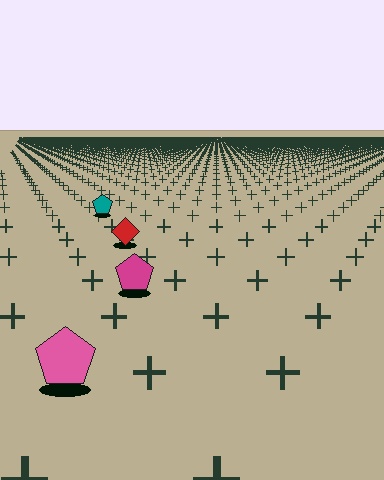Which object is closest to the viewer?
The pink pentagon is closest. The texture marks near it are larger and more spread out.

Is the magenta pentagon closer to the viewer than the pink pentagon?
No. The pink pentagon is closer — you can tell from the texture gradient: the ground texture is coarser near it.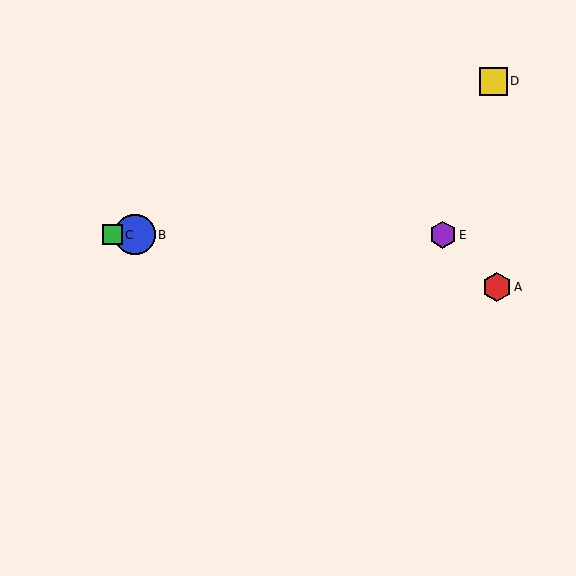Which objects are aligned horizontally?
Objects B, C, E are aligned horizontally.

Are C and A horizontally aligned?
No, C is at y≈235 and A is at y≈287.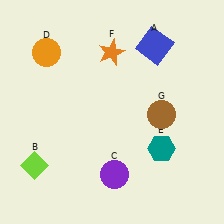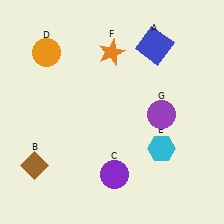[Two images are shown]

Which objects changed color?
B changed from lime to brown. E changed from teal to cyan. G changed from brown to purple.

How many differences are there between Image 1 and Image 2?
There are 3 differences between the two images.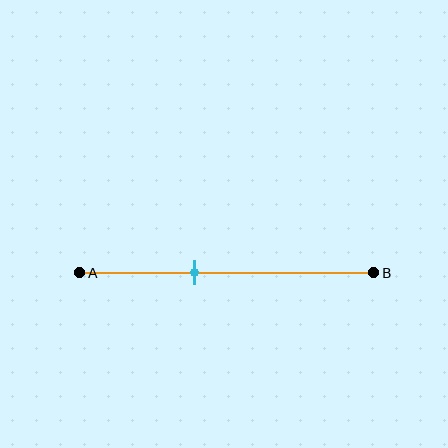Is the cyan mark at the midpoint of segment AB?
No, the mark is at about 40% from A, not at the 50% midpoint.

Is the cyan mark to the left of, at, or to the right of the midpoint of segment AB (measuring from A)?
The cyan mark is to the left of the midpoint of segment AB.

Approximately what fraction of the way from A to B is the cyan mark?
The cyan mark is approximately 40% of the way from A to B.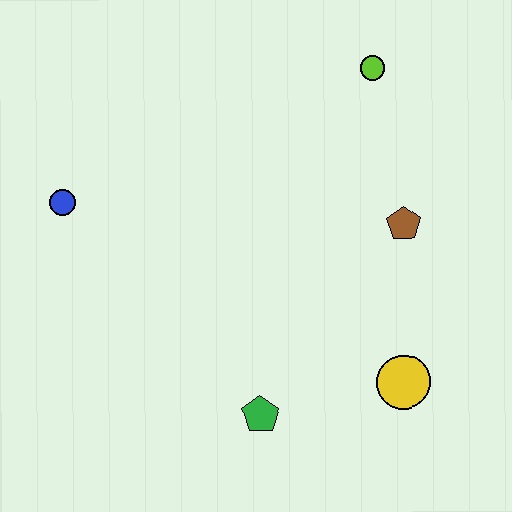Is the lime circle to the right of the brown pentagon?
No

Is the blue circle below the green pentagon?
No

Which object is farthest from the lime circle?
The green pentagon is farthest from the lime circle.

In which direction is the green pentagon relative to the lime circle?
The green pentagon is below the lime circle.